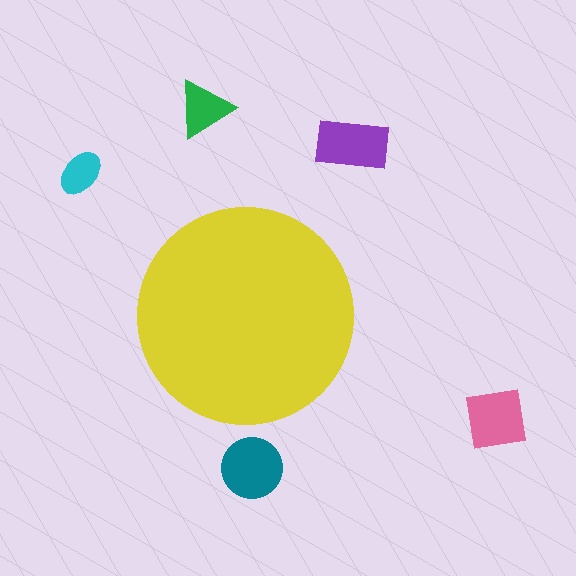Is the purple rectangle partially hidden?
No, the purple rectangle is fully visible.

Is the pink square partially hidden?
No, the pink square is fully visible.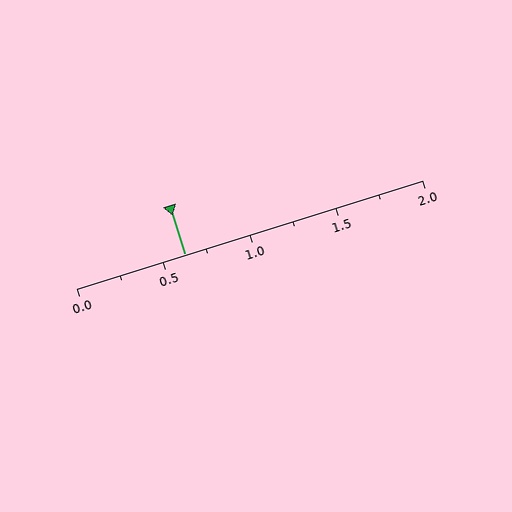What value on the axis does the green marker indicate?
The marker indicates approximately 0.62.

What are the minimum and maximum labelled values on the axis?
The axis runs from 0.0 to 2.0.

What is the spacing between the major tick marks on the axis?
The major ticks are spaced 0.5 apart.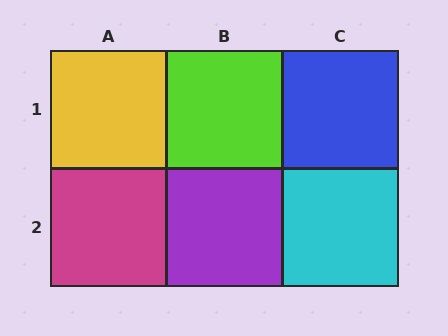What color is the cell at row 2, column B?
Purple.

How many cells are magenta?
1 cell is magenta.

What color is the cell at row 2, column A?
Magenta.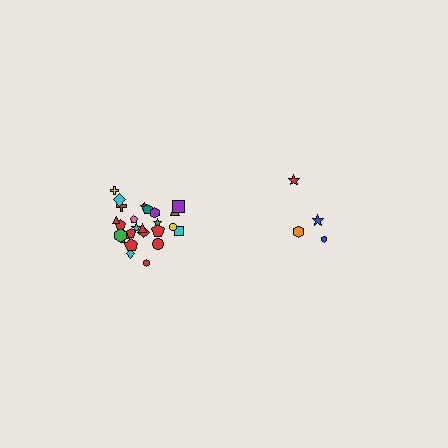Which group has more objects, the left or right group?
The left group.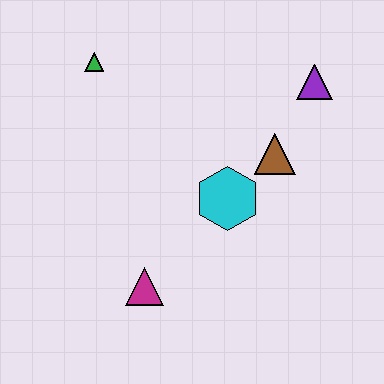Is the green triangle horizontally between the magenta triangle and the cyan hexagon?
No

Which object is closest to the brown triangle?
The cyan hexagon is closest to the brown triangle.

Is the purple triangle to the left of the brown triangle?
No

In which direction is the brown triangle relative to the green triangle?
The brown triangle is to the right of the green triangle.